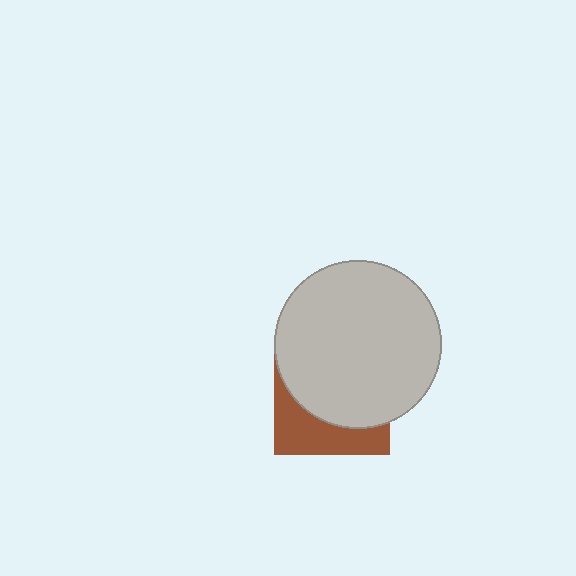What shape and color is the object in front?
The object in front is a light gray circle.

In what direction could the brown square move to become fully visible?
The brown square could move down. That would shift it out from behind the light gray circle entirely.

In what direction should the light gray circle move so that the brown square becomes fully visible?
The light gray circle should move up. That is the shortest direction to clear the overlap and leave the brown square fully visible.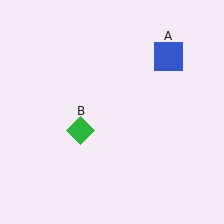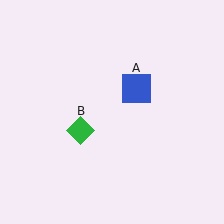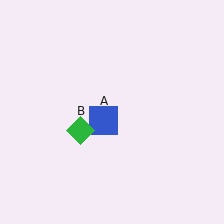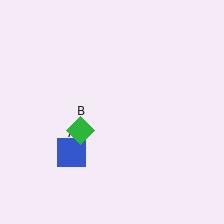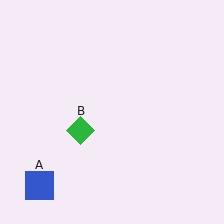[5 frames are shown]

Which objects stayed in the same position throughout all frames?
Green diamond (object B) remained stationary.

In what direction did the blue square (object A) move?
The blue square (object A) moved down and to the left.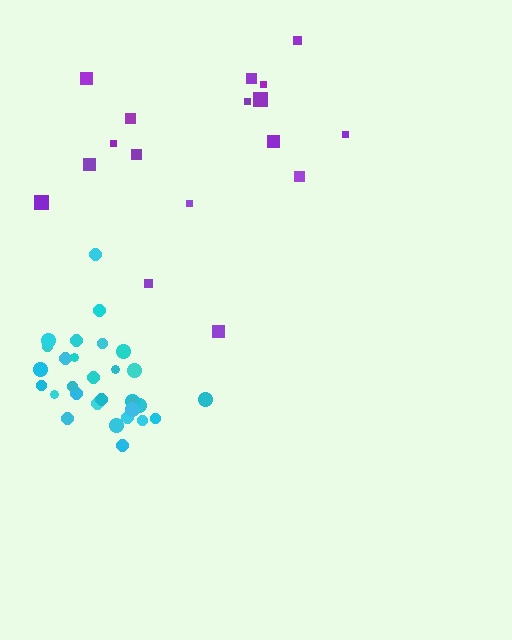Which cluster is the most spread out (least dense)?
Purple.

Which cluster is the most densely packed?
Cyan.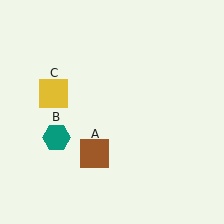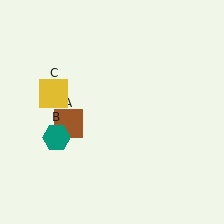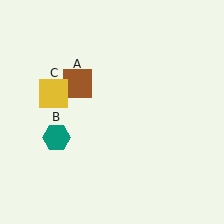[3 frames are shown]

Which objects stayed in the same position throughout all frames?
Teal hexagon (object B) and yellow square (object C) remained stationary.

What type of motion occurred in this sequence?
The brown square (object A) rotated clockwise around the center of the scene.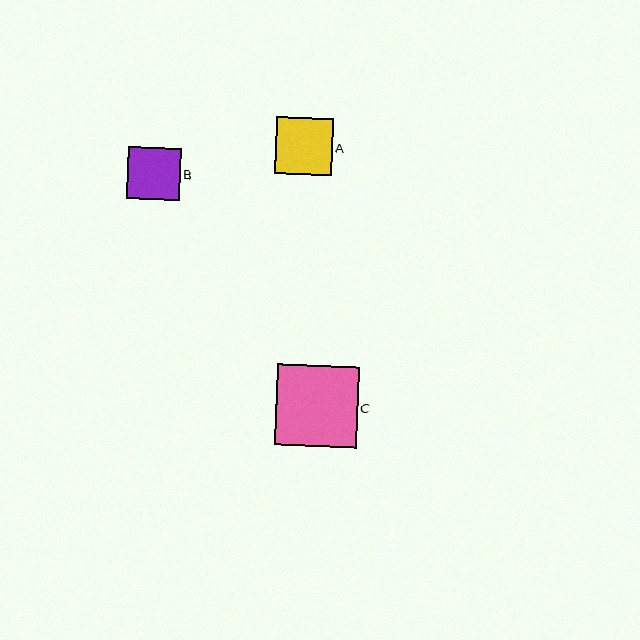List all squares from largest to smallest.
From largest to smallest: C, A, B.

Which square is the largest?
Square C is the largest with a size of approximately 81 pixels.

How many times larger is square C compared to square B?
Square C is approximately 1.6 times the size of square B.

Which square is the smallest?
Square B is the smallest with a size of approximately 52 pixels.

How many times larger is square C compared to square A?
Square C is approximately 1.4 times the size of square A.